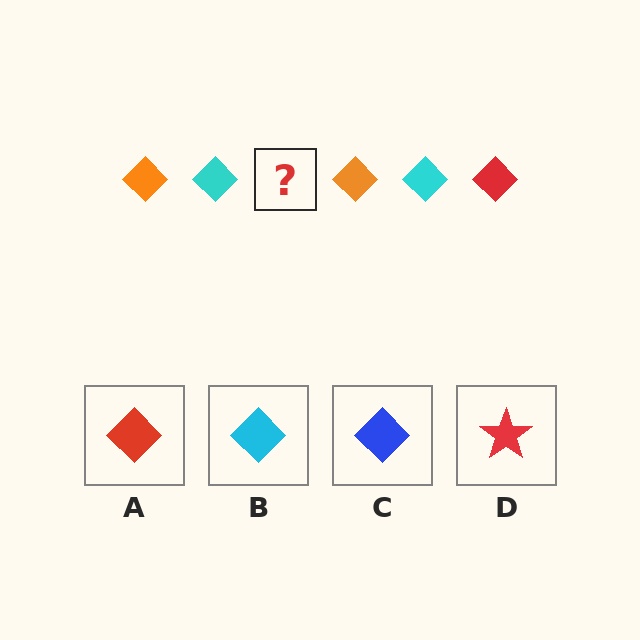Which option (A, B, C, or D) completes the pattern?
A.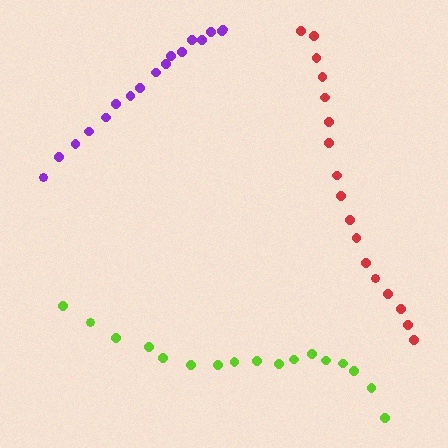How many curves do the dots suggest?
There are 3 distinct paths.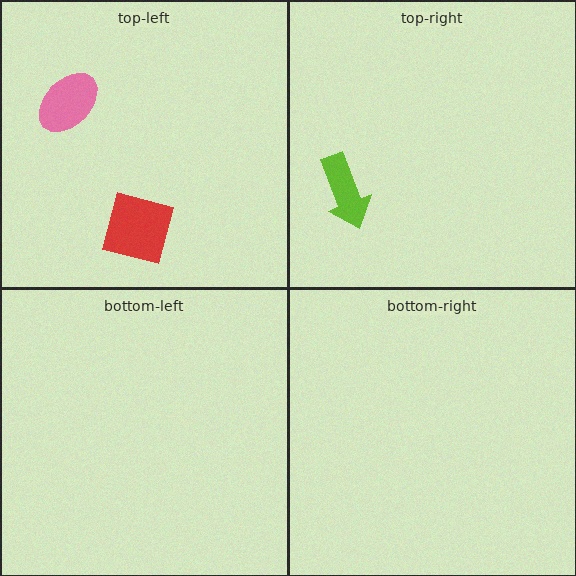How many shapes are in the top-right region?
1.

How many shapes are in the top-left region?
2.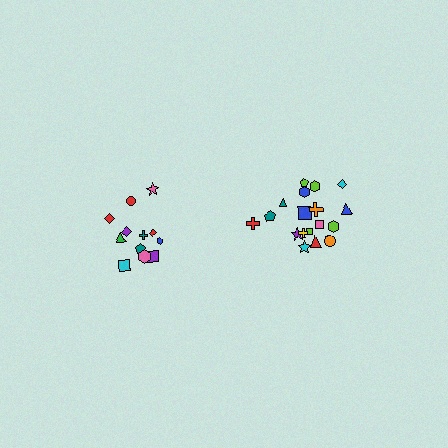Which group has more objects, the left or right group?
The right group.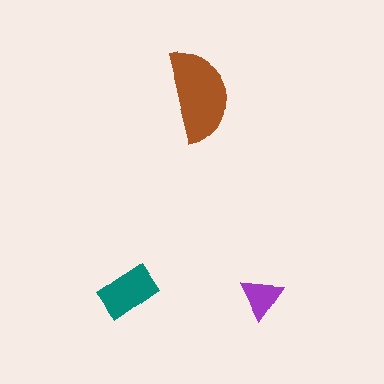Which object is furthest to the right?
The purple triangle is rightmost.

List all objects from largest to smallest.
The brown semicircle, the teal rectangle, the purple triangle.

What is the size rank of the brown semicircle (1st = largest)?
1st.